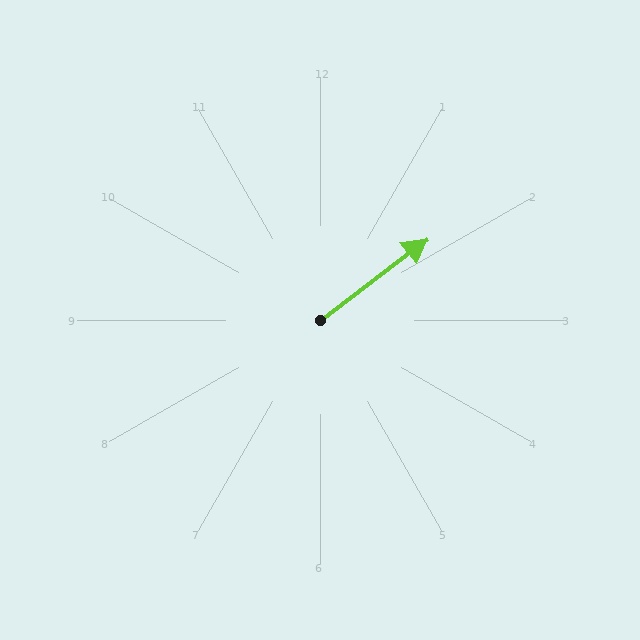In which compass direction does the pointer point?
Northeast.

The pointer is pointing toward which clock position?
Roughly 2 o'clock.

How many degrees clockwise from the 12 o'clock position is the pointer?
Approximately 53 degrees.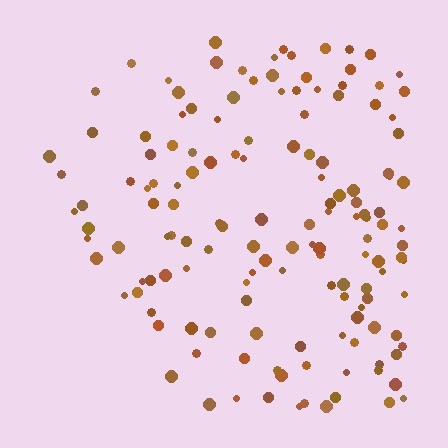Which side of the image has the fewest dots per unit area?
The left.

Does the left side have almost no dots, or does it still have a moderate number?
Still a moderate number, just noticeably fewer than the right.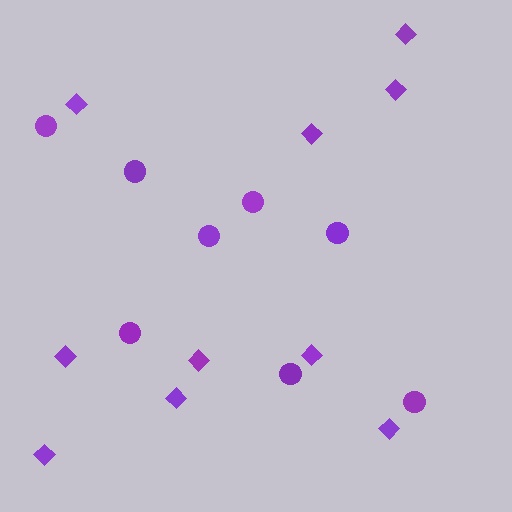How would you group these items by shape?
There are 2 groups: one group of diamonds (10) and one group of circles (8).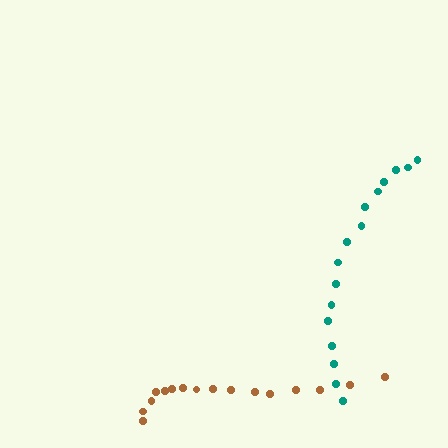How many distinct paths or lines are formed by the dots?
There are 2 distinct paths.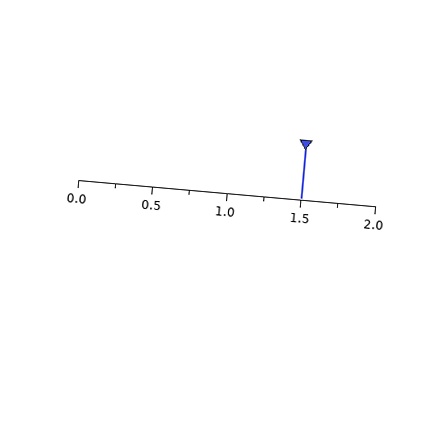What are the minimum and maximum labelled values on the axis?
The axis runs from 0.0 to 2.0.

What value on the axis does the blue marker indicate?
The marker indicates approximately 1.5.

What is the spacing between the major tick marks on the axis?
The major ticks are spaced 0.5 apart.